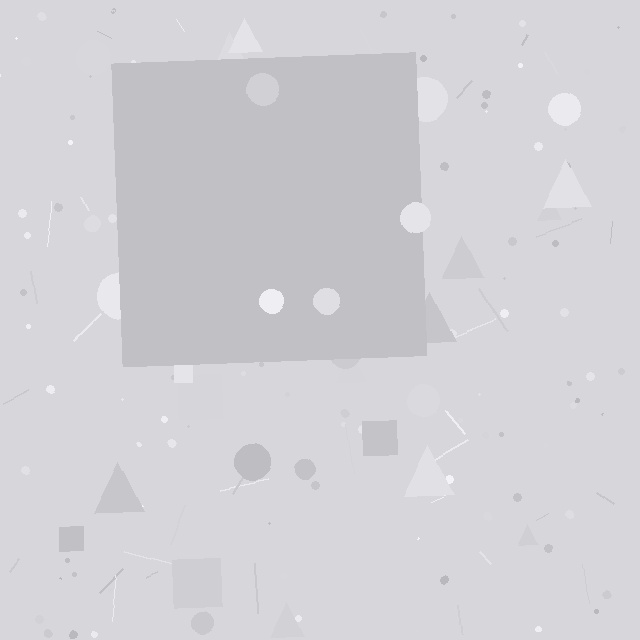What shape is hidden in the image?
A square is hidden in the image.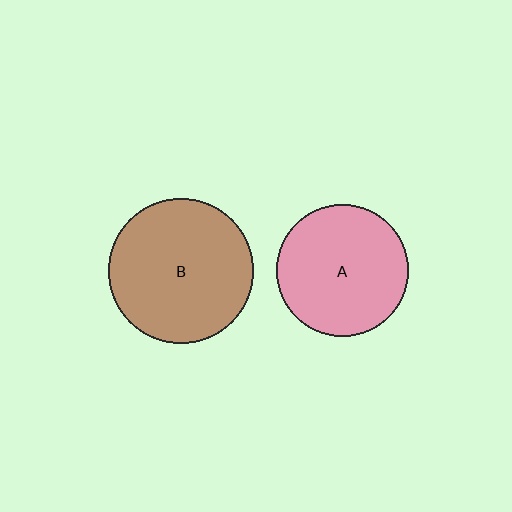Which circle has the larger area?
Circle B (brown).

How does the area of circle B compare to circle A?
Approximately 1.2 times.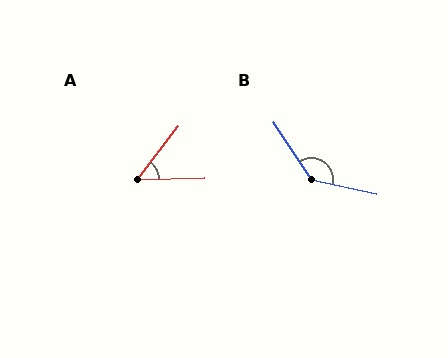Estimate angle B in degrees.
Approximately 136 degrees.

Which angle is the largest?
B, at approximately 136 degrees.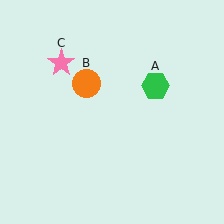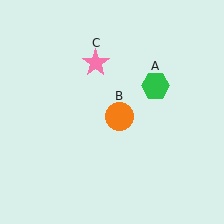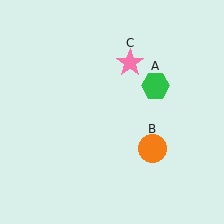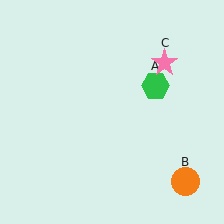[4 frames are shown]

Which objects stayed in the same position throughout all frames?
Green hexagon (object A) remained stationary.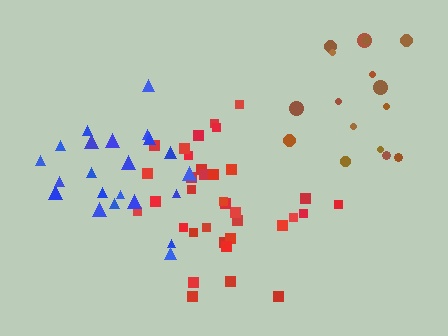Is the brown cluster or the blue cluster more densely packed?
Blue.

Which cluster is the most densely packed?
Red.